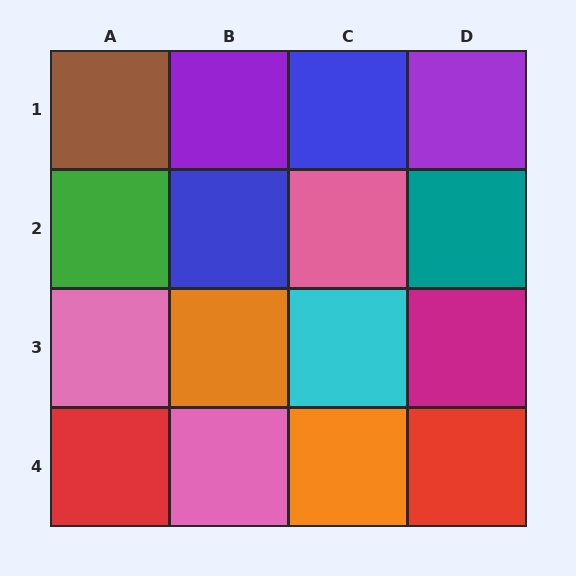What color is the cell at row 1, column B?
Purple.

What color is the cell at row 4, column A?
Red.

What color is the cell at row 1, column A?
Brown.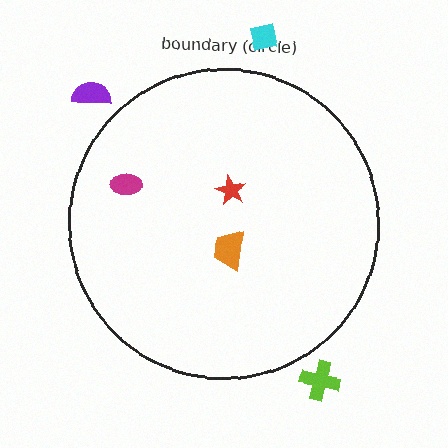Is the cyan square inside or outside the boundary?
Outside.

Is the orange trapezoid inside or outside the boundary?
Inside.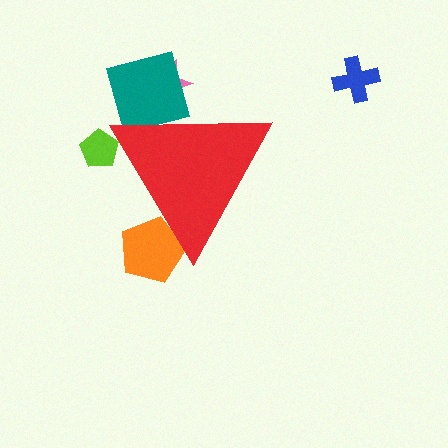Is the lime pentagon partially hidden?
Yes, the lime pentagon is partially hidden behind the red triangle.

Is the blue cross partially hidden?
No, the blue cross is fully visible.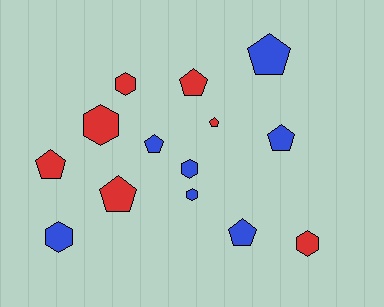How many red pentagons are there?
There are 4 red pentagons.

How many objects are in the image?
There are 14 objects.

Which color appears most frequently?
Red, with 7 objects.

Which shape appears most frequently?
Pentagon, with 8 objects.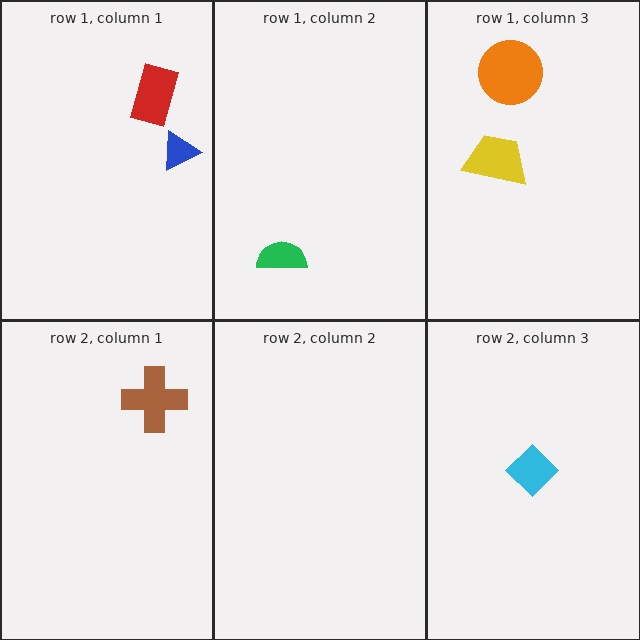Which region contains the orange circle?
The row 1, column 3 region.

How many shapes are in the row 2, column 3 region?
1.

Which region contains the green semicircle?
The row 1, column 2 region.